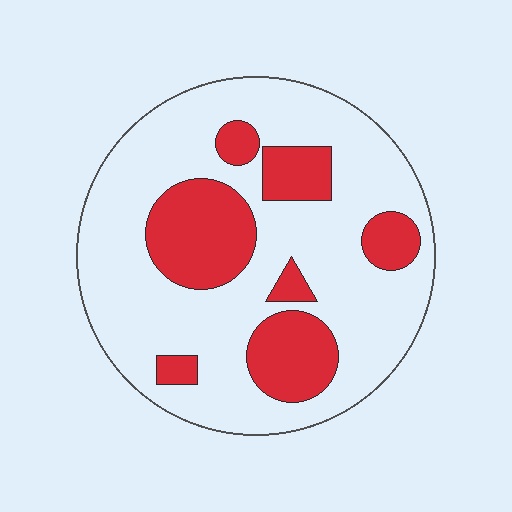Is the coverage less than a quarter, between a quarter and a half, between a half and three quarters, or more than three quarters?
Between a quarter and a half.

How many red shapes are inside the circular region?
7.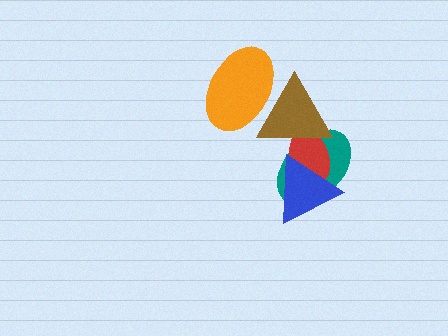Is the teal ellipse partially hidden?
Yes, it is partially covered by another shape.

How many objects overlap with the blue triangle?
2 objects overlap with the blue triangle.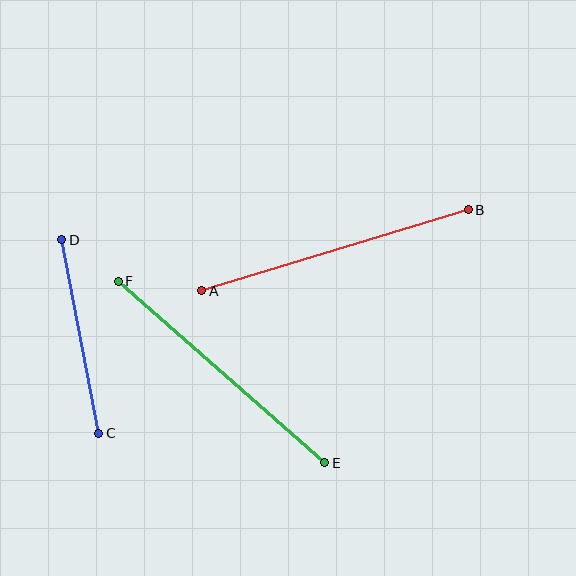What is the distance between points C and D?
The distance is approximately 197 pixels.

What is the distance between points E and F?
The distance is approximately 275 pixels.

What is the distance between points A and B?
The distance is approximately 279 pixels.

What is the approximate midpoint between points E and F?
The midpoint is at approximately (222, 372) pixels.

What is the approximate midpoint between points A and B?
The midpoint is at approximately (335, 250) pixels.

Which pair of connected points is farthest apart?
Points A and B are farthest apart.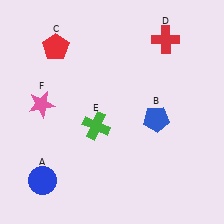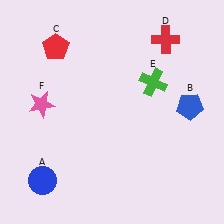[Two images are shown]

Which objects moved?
The objects that moved are: the blue pentagon (B), the green cross (E).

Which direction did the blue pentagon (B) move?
The blue pentagon (B) moved right.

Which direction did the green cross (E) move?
The green cross (E) moved right.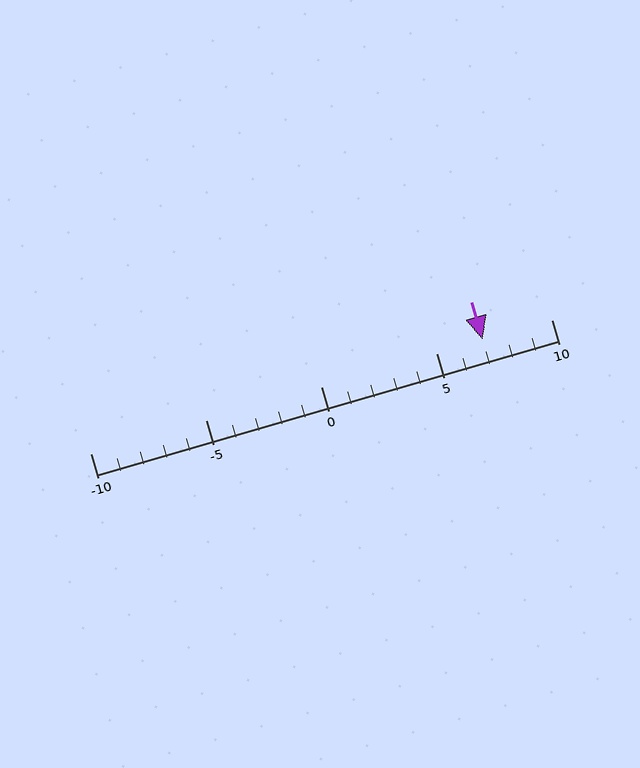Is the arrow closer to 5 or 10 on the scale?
The arrow is closer to 5.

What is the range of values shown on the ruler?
The ruler shows values from -10 to 10.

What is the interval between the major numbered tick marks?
The major tick marks are spaced 5 units apart.